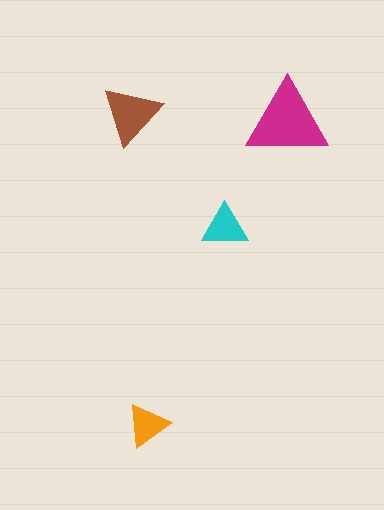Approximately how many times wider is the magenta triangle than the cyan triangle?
About 2 times wider.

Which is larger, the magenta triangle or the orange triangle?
The magenta one.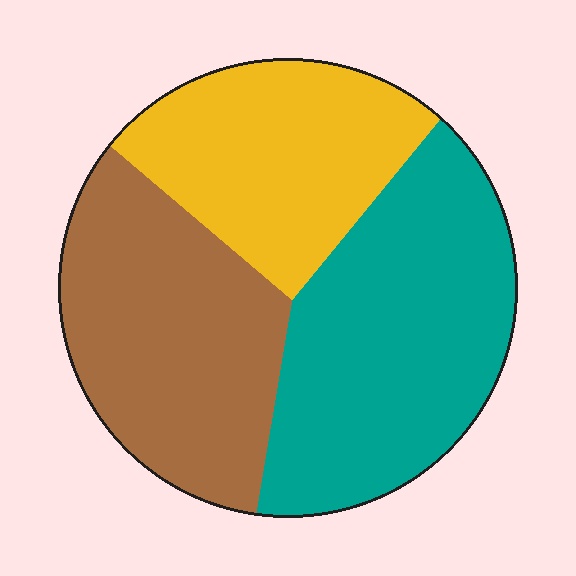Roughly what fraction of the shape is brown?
Brown covers roughly 35% of the shape.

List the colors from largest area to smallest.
From largest to smallest: teal, brown, yellow.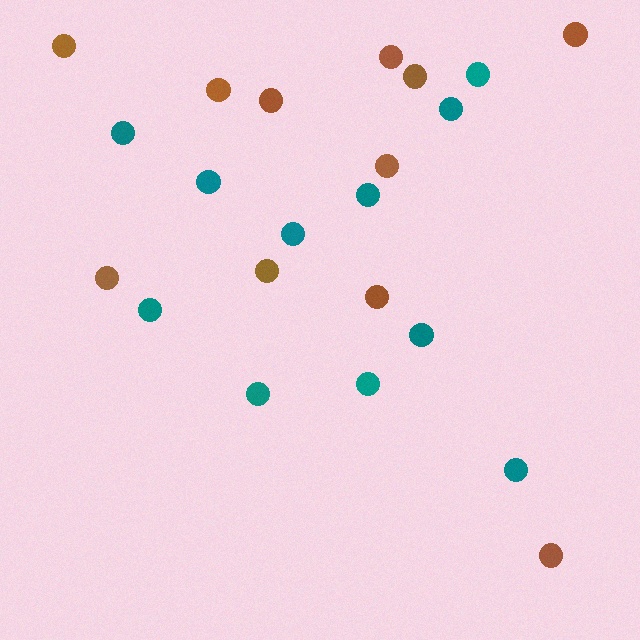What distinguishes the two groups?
There are 2 groups: one group of teal circles (11) and one group of brown circles (11).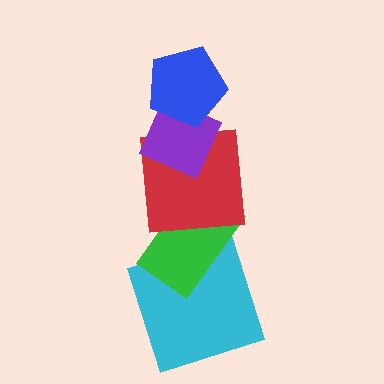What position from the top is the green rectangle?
The green rectangle is 4th from the top.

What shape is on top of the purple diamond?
The blue pentagon is on top of the purple diamond.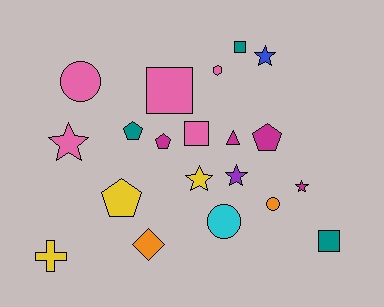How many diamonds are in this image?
There is 1 diamond.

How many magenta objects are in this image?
There are 4 magenta objects.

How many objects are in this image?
There are 20 objects.